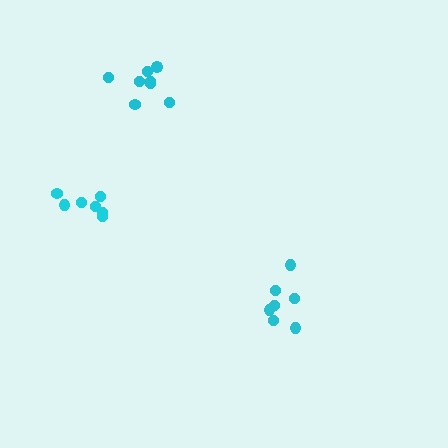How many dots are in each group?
Group 1: 7 dots, Group 2: 7 dots, Group 3: 8 dots (22 total).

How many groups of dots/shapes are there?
There are 3 groups.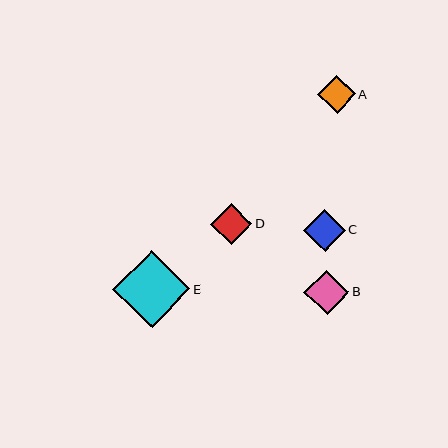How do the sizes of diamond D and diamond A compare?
Diamond D and diamond A are approximately the same size.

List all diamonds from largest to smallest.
From largest to smallest: E, B, C, D, A.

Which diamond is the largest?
Diamond E is the largest with a size of approximately 77 pixels.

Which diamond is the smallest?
Diamond A is the smallest with a size of approximately 38 pixels.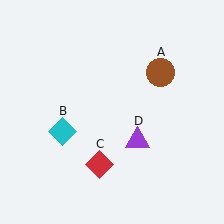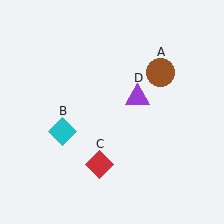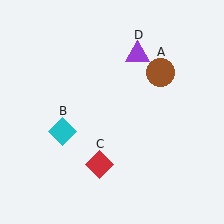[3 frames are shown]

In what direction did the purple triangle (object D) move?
The purple triangle (object D) moved up.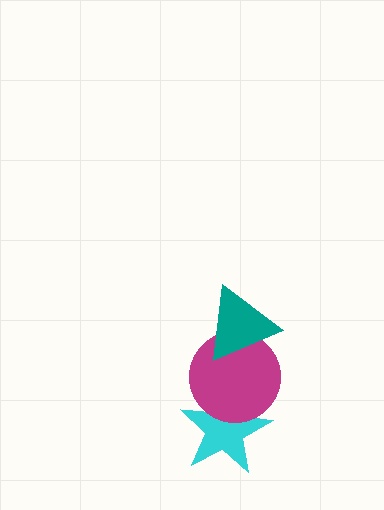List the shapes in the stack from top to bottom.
From top to bottom: the teal triangle, the magenta circle, the cyan star.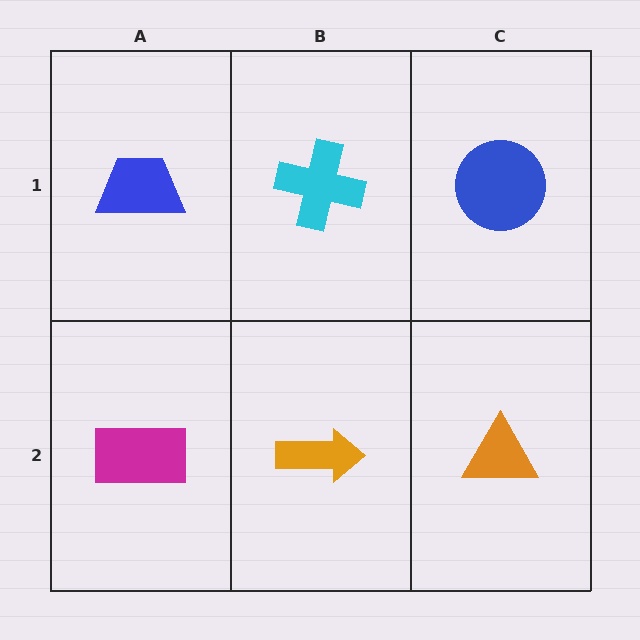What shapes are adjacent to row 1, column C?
An orange triangle (row 2, column C), a cyan cross (row 1, column B).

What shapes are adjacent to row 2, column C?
A blue circle (row 1, column C), an orange arrow (row 2, column B).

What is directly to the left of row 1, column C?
A cyan cross.